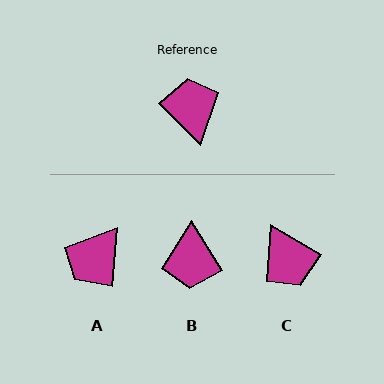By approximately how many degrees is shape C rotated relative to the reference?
Approximately 165 degrees clockwise.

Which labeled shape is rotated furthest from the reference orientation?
B, about 167 degrees away.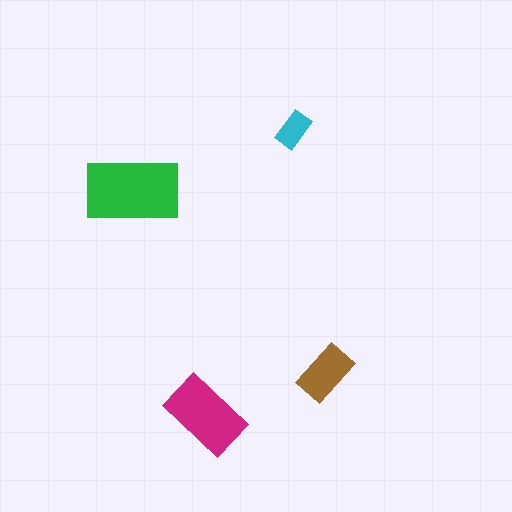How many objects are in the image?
There are 4 objects in the image.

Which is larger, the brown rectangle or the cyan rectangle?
The brown one.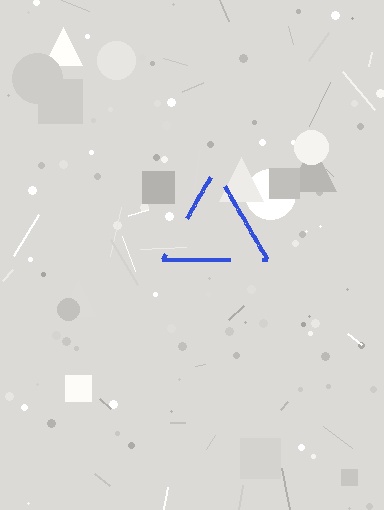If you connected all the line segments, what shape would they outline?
They would outline a triangle.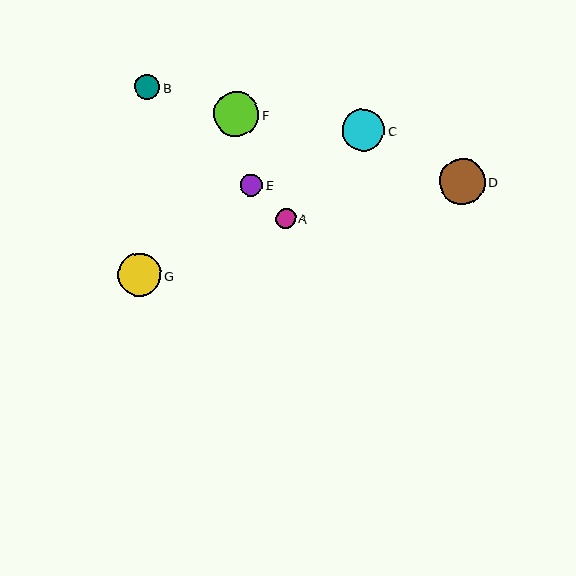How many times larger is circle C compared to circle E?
Circle C is approximately 1.8 times the size of circle E.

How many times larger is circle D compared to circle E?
Circle D is approximately 2.0 times the size of circle E.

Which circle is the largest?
Circle D is the largest with a size of approximately 46 pixels.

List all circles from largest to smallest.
From largest to smallest: D, F, G, C, B, E, A.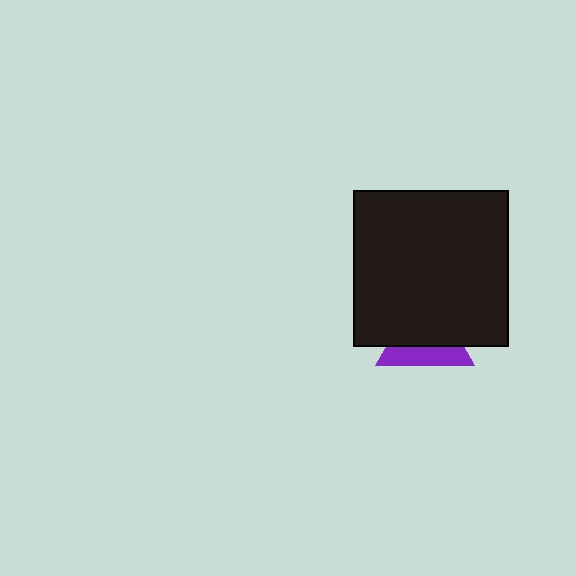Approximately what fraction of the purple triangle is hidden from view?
Roughly 62% of the purple triangle is hidden behind the black square.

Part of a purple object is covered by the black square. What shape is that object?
It is a triangle.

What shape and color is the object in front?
The object in front is a black square.